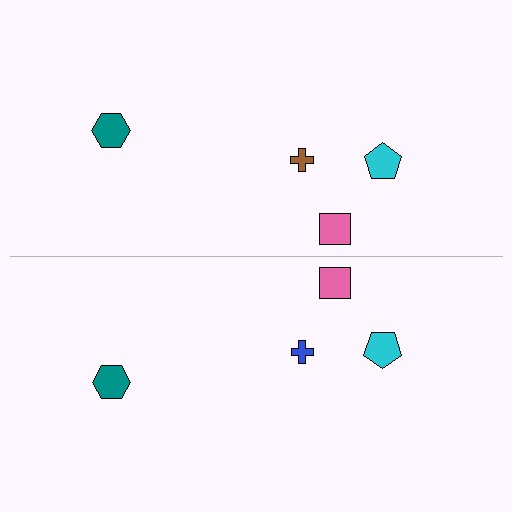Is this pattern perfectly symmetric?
No, the pattern is not perfectly symmetric. The blue cross on the bottom side breaks the symmetry — its mirror counterpart is brown.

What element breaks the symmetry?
The blue cross on the bottom side breaks the symmetry — its mirror counterpart is brown.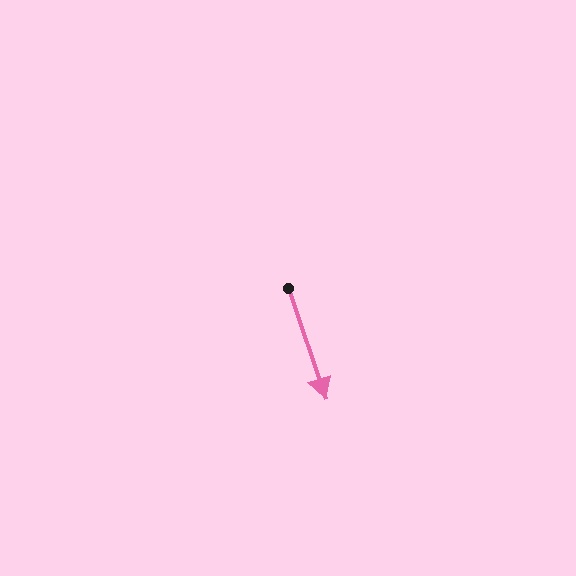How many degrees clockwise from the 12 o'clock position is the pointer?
Approximately 161 degrees.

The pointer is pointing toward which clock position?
Roughly 5 o'clock.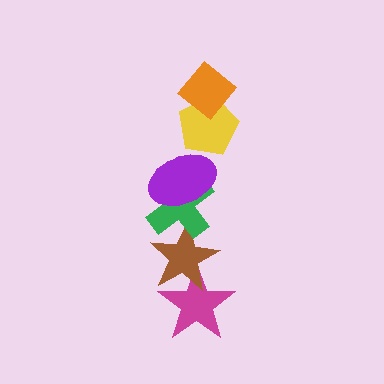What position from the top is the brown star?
The brown star is 5th from the top.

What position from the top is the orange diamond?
The orange diamond is 1st from the top.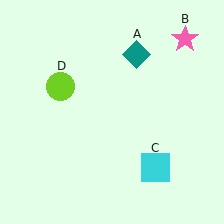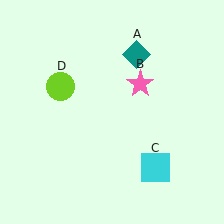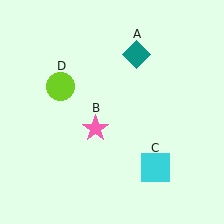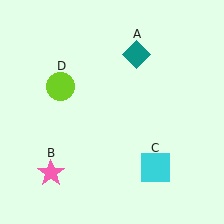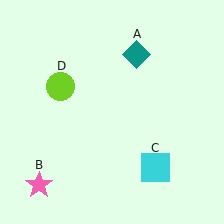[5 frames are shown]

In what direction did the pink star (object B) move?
The pink star (object B) moved down and to the left.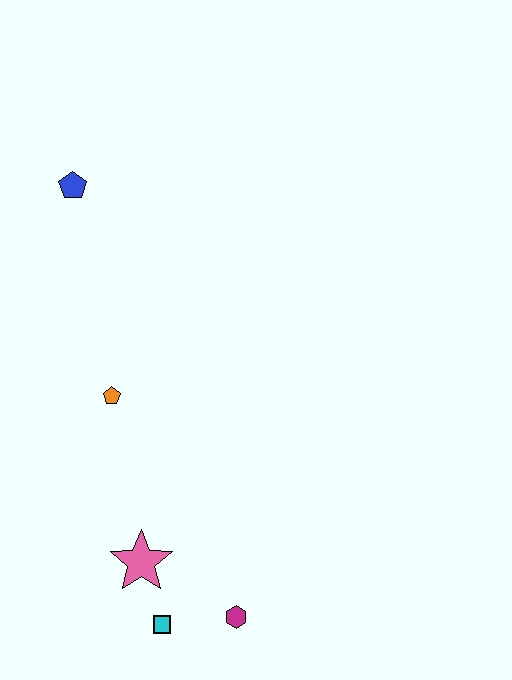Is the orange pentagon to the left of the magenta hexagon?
Yes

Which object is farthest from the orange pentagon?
The magenta hexagon is farthest from the orange pentagon.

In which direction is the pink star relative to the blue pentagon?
The pink star is below the blue pentagon.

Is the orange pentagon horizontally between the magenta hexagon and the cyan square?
No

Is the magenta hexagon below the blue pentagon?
Yes